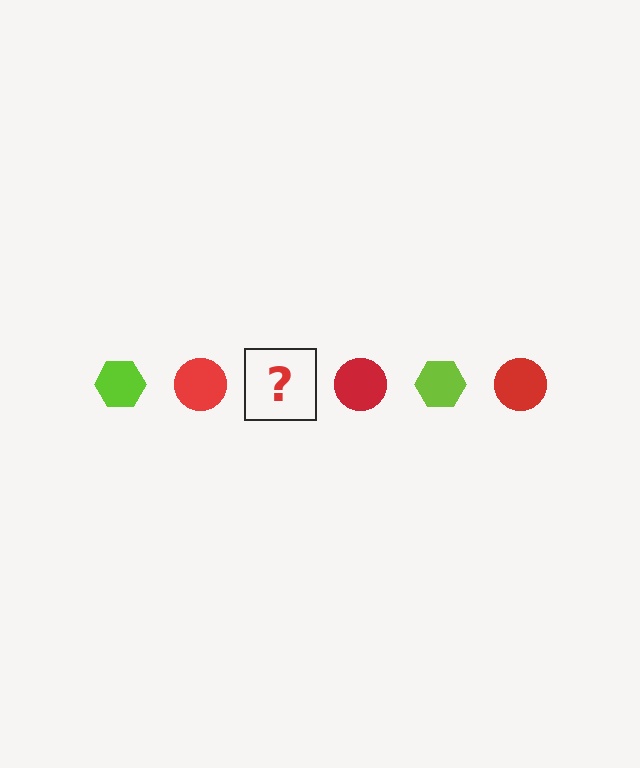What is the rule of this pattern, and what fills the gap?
The rule is that the pattern alternates between lime hexagon and red circle. The gap should be filled with a lime hexagon.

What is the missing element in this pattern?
The missing element is a lime hexagon.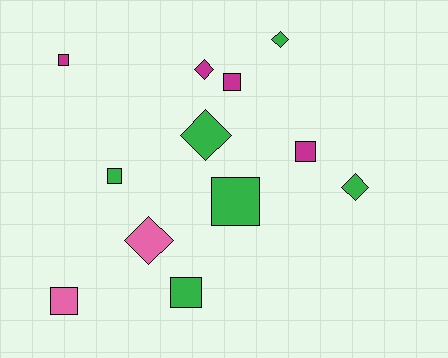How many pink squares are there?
There is 1 pink square.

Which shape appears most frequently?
Square, with 7 objects.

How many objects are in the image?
There are 12 objects.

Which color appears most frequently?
Green, with 6 objects.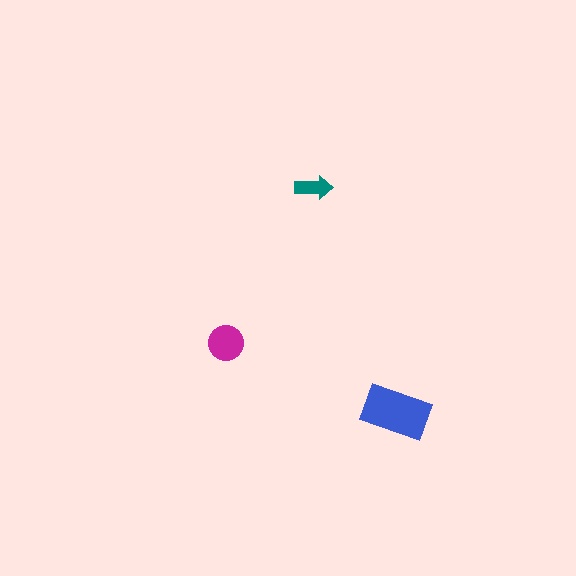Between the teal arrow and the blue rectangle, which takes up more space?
The blue rectangle.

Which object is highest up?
The teal arrow is topmost.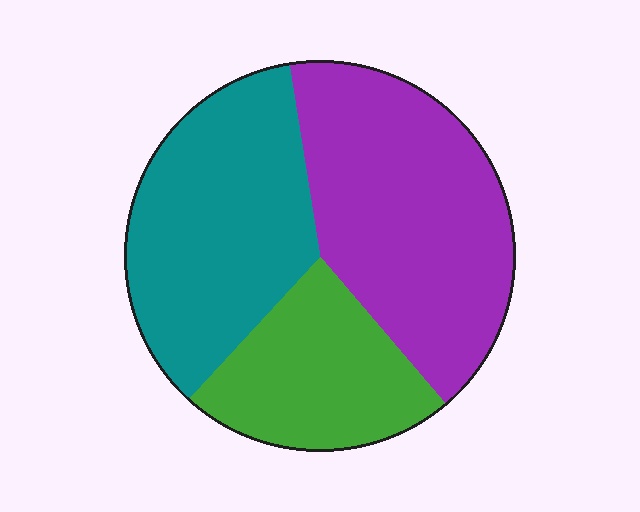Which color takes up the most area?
Purple, at roughly 40%.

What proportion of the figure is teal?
Teal covers roughly 35% of the figure.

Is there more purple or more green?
Purple.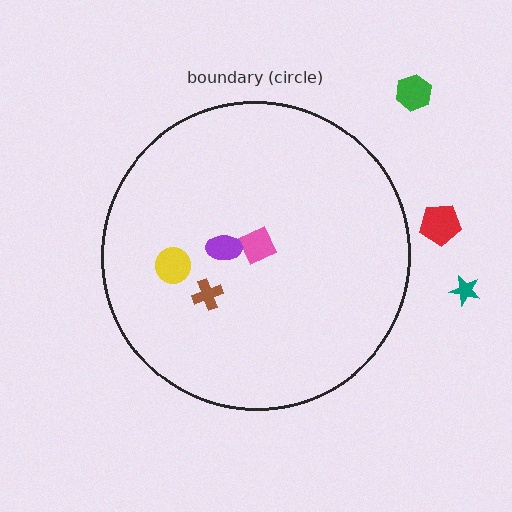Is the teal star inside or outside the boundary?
Outside.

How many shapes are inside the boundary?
4 inside, 3 outside.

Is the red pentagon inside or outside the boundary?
Outside.